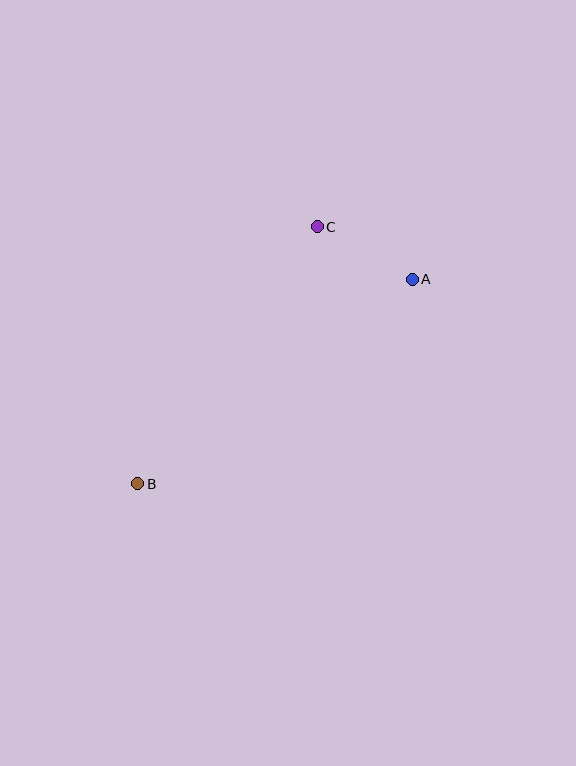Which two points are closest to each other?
Points A and C are closest to each other.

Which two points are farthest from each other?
Points A and B are farthest from each other.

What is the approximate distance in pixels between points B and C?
The distance between B and C is approximately 313 pixels.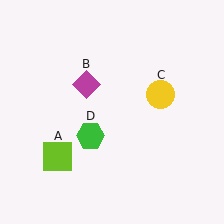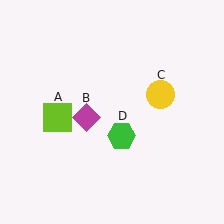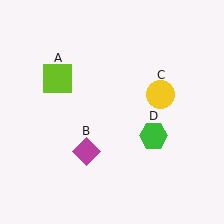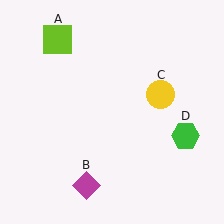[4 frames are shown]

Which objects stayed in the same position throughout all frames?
Yellow circle (object C) remained stationary.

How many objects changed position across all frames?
3 objects changed position: lime square (object A), magenta diamond (object B), green hexagon (object D).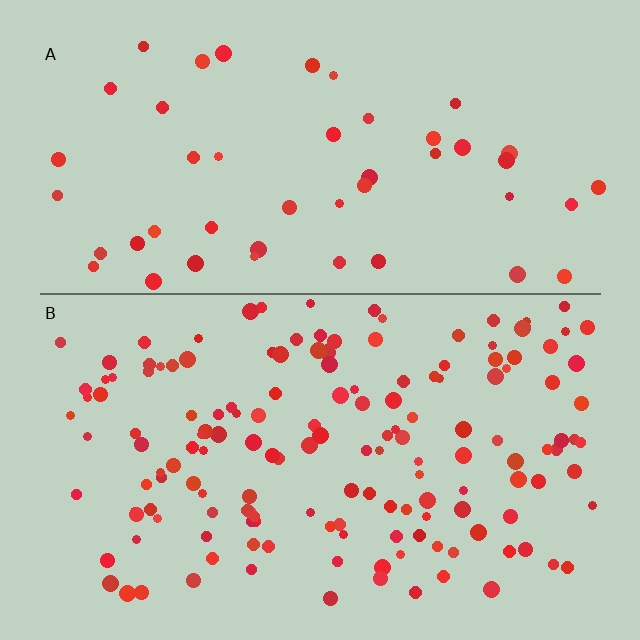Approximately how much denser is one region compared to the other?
Approximately 3.3× — region B over region A.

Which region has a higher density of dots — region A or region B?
B (the bottom).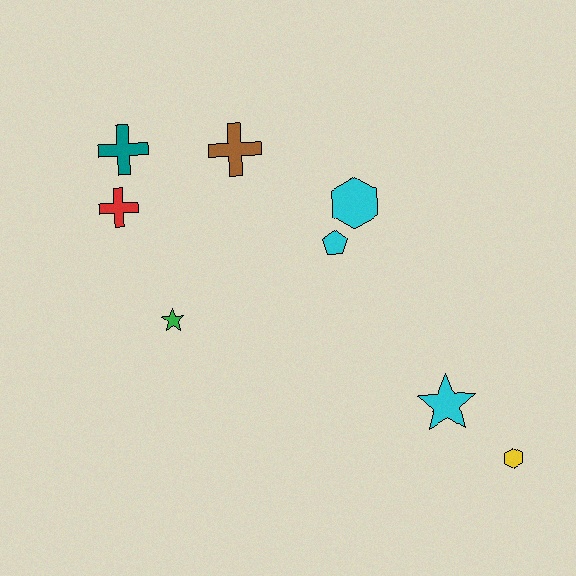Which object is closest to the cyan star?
The yellow hexagon is closest to the cyan star.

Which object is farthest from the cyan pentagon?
The yellow hexagon is farthest from the cyan pentagon.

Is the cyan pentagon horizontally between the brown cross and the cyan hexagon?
Yes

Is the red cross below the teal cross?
Yes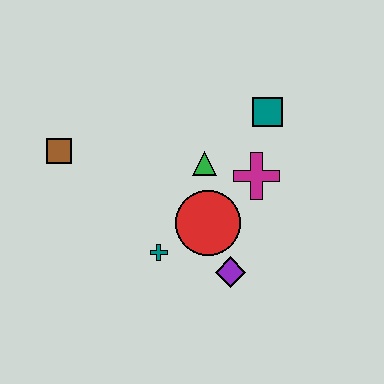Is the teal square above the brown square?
Yes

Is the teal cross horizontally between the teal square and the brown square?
Yes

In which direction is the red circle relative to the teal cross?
The red circle is to the right of the teal cross.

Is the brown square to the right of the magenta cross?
No